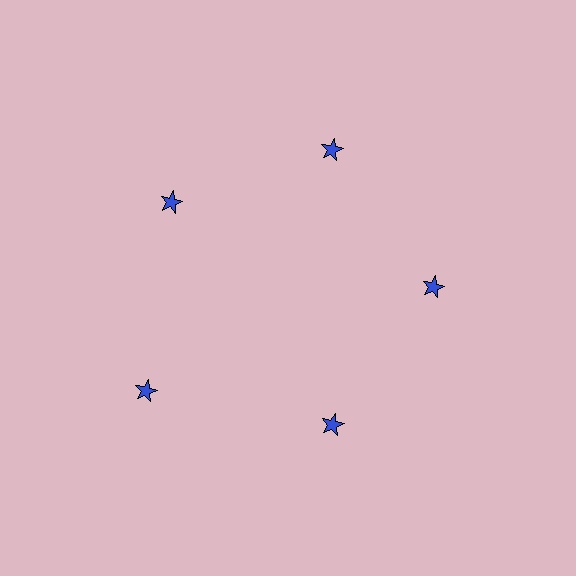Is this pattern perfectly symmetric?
No. The 5 blue stars are arranged in a ring, but one element near the 8 o'clock position is pushed outward from the center, breaking the 5-fold rotational symmetry.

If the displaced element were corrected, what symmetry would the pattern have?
It would have 5-fold rotational symmetry — the pattern would map onto itself every 72 degrees.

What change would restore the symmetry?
The symmetry would be restored by moving it inward, back onto the ring so that all 5 stars sit at equal angles and equal distance from the center.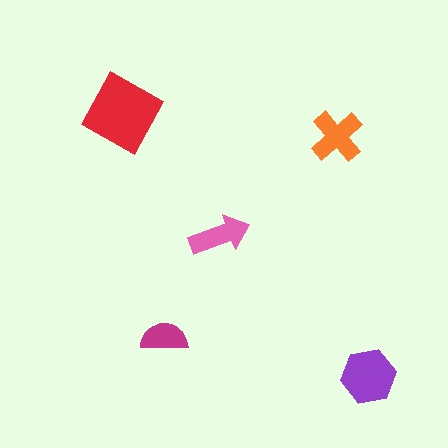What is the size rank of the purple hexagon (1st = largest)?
2nd.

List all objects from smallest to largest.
The magenta semicircle, the pink arrow, the orange cross, the purple hexagon, the red square.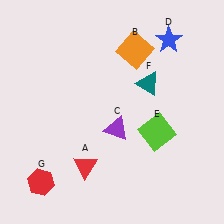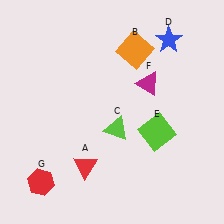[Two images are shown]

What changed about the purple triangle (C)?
In Image 1, C is purple. In Image 2, it changed to lime.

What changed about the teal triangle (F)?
In Image 1, F is teal. In Image 2, it changed to magenta.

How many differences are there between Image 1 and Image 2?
There are 2 differences between the two images.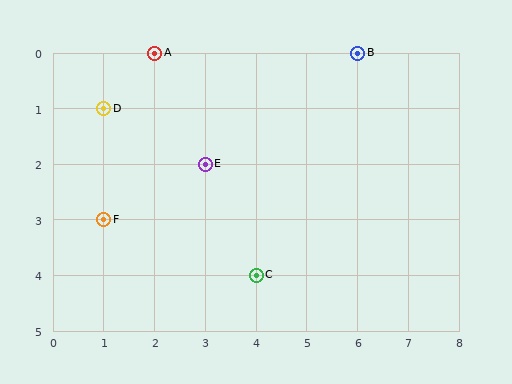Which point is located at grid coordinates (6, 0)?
Point B is at (6, 0).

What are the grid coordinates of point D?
Point D is at grid coordinates (1, 1).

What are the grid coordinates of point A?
Point A is at grid coordinates (2, 0).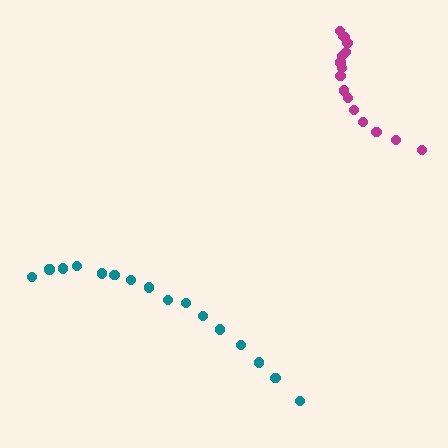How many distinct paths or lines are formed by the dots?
There are 2 distinct paths.